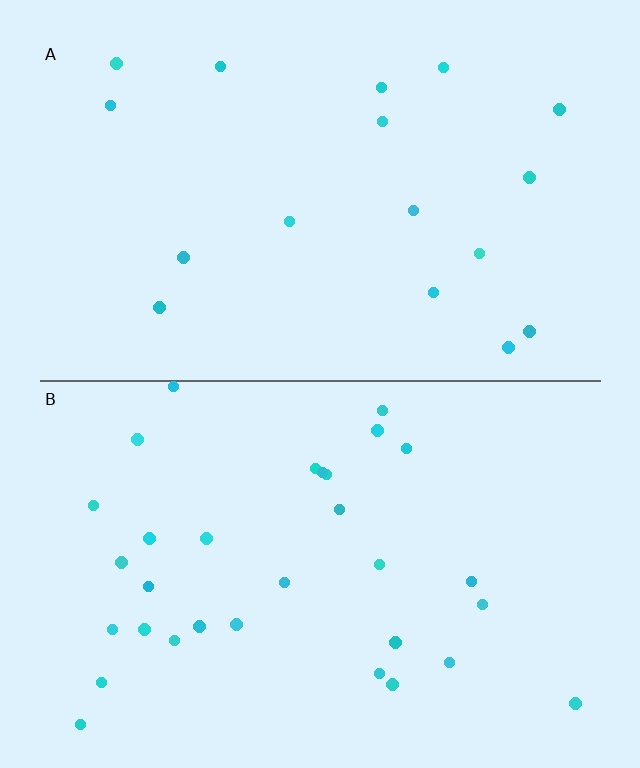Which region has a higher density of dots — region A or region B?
B (the bottom).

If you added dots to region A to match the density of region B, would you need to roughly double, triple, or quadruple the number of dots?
Approximately double.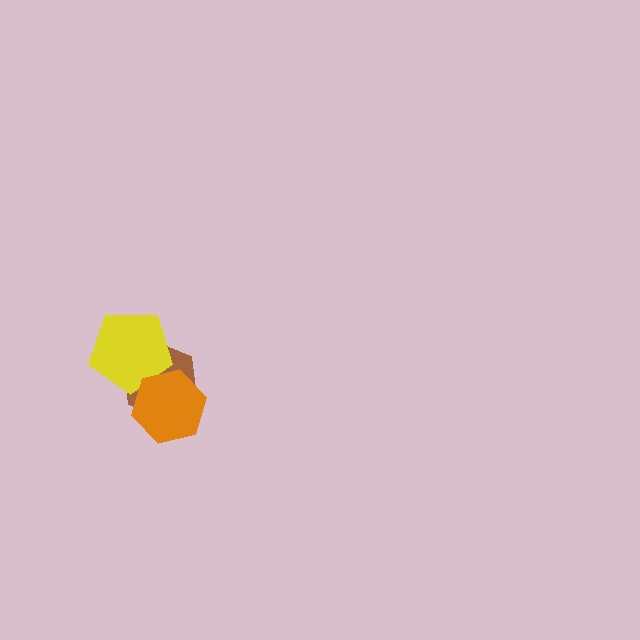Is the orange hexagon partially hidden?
No, no other shape covers it.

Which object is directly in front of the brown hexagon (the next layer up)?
The yellow pentagon is directly in front of the brown hexagon.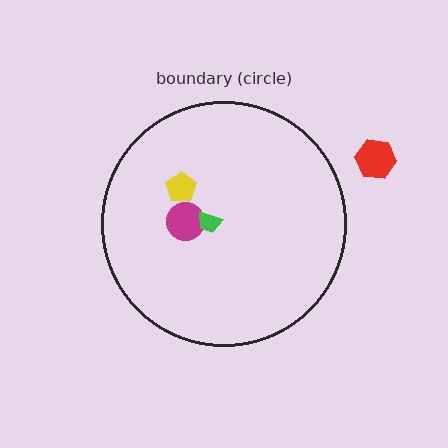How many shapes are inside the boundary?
3 inside, 1 outside.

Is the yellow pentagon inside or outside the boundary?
Inside.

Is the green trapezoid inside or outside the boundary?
Inside.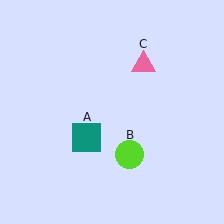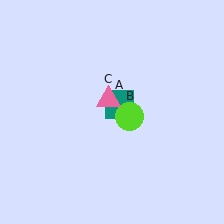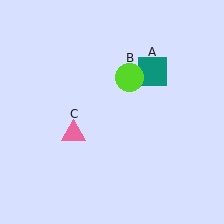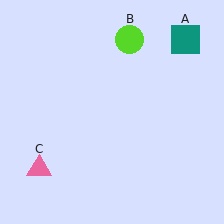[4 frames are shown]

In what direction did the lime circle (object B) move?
The lime circle (object B) moved up.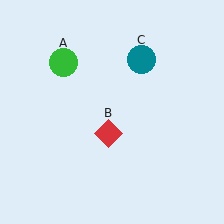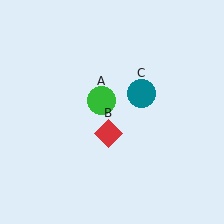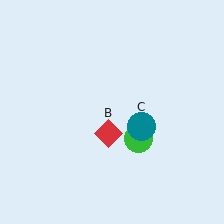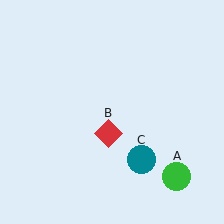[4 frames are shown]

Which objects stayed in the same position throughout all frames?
Red diamond (object B) remained stationary.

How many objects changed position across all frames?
2 objects changed position: green circle (object A), teal circle (object C).